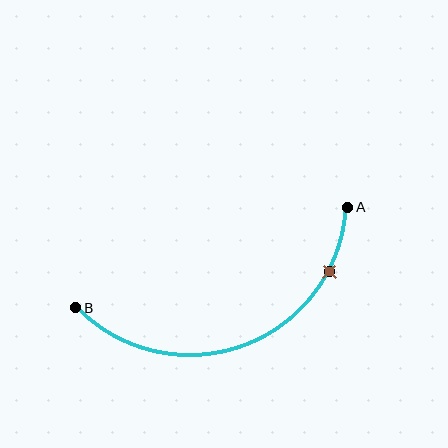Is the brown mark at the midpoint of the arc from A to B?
No. The brown mark lies on the arc but is closer to endpoint A. The arc midpoint would be at the point on the curve equidistant along the arc from both A and B.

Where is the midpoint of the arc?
The arc midpoint is the point on the curve farthest from the straight line joining A and B. It sits below that line.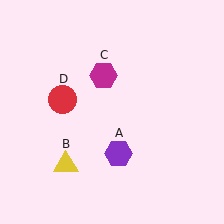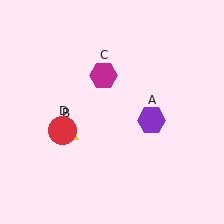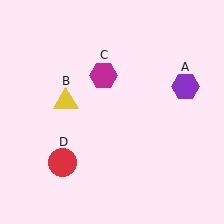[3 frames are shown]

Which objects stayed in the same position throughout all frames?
Magenta hexagon (object C) remained stationary.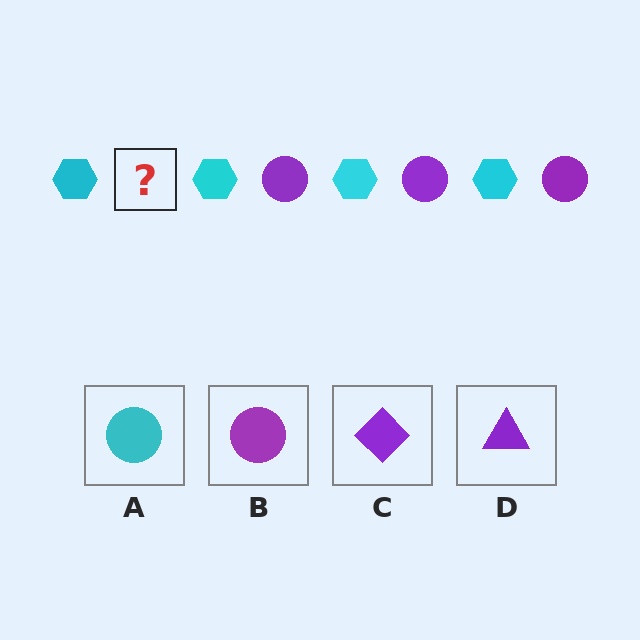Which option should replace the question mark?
Option B.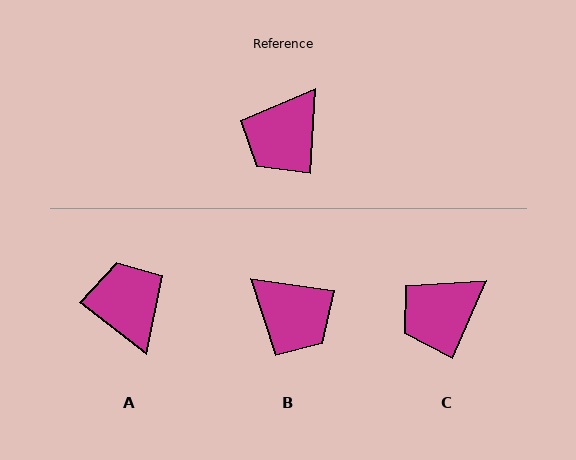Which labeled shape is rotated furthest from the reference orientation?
A, about 125 degrees away.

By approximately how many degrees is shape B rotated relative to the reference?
Approximately 85 degrees counter-clockwise.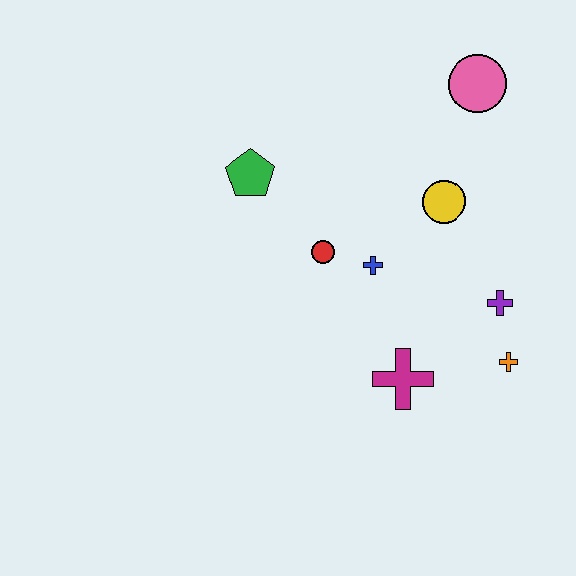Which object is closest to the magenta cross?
The orange cross is closest to the magenta cross.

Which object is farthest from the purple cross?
The green pentagon is farthest from the purple cross.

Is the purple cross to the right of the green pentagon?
Yes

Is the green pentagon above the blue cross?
Yes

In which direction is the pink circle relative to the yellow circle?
The pink circle is above the yellow circle.